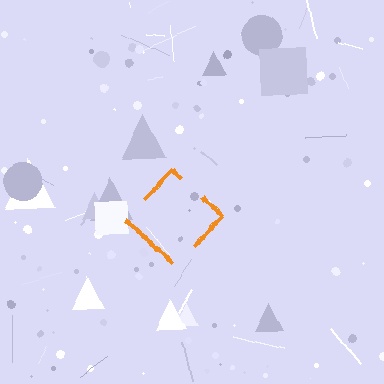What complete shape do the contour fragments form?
The contour fragments form a diamond.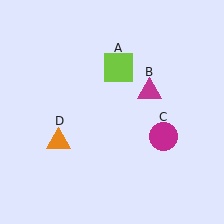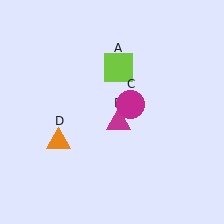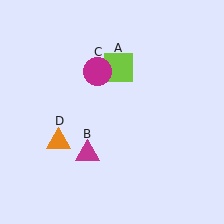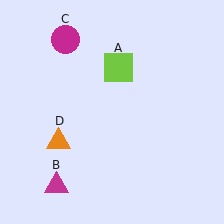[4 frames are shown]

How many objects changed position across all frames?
2 objects changed position: magenta triangle (object B), magenta circle (object C).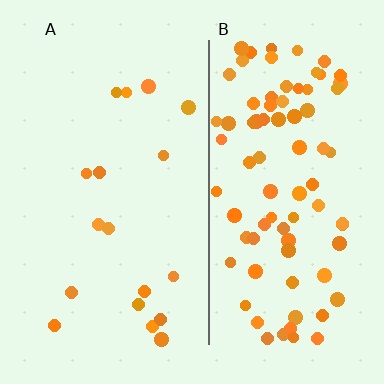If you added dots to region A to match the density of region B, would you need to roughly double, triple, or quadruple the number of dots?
Approximately quadruple.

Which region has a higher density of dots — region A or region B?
B (the right).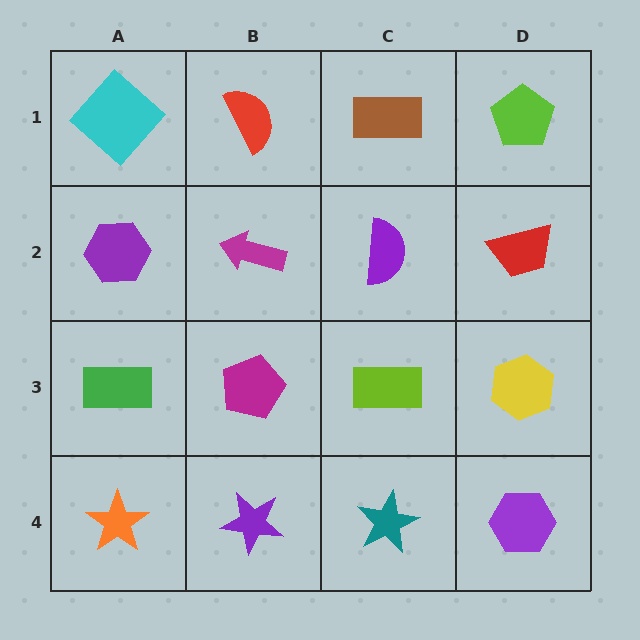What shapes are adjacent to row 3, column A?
A purple hexagon (row 2, column A), an orange star (row 4, column A), a magenta pentagon (row 3, column B).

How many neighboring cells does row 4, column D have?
2.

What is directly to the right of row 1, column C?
A lime pentagon.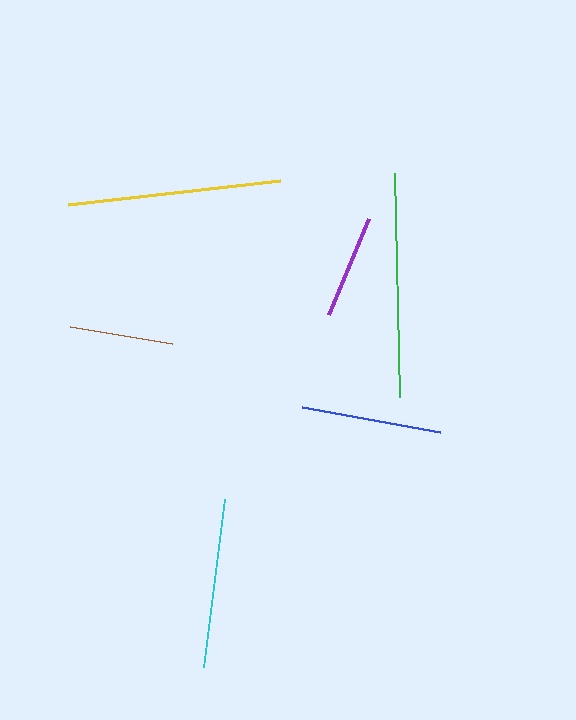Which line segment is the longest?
The green line is the longest at approximately 224 pixels.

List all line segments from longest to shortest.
From longest to shortest: green, yellow, cyan, blue, purple, brown.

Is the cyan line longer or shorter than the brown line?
The cyan line is longer than the brown line.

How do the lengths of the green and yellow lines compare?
The green and yellow lines are approximately the same length.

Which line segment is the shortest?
The brown line is the shortest at approximately 104 pixels.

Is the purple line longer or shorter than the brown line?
The purple line is longer than the brown line.